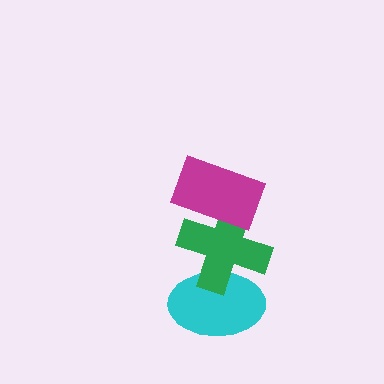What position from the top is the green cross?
The green cross is 2nd from the top.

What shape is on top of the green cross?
The magenta rectangle is on top of the green cross.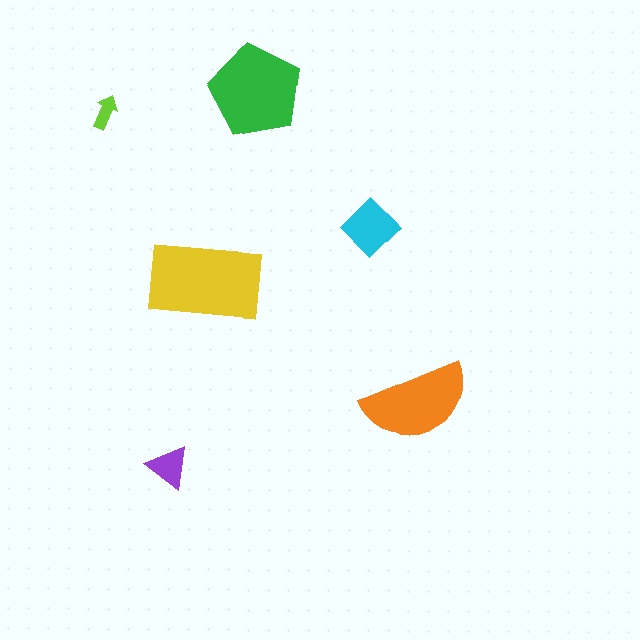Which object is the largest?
The yellow rectangle.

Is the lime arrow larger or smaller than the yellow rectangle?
Smaller.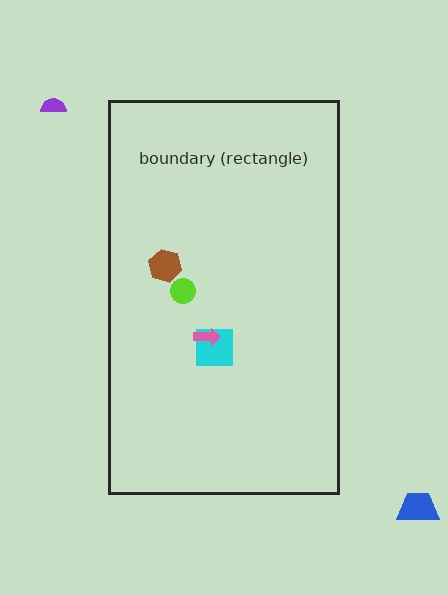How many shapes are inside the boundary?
4 inside, 2 outside.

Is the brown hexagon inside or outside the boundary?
Inside.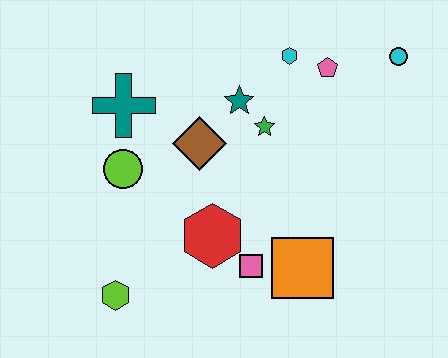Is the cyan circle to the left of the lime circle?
No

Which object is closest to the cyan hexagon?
The pink pentagon is closest to the cyan hexagon.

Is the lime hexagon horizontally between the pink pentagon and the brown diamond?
No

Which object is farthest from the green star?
The lime hexagon is farthest from the green star.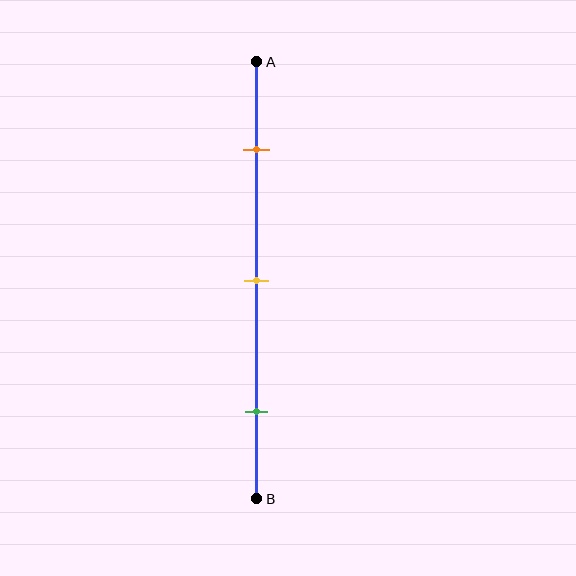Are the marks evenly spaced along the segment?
Yes, the marks are approximately evenly spaced.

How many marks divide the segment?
There are 3 marks dividing the segment.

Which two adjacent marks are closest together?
The orange and yellow marks are the closest adjacent pair.